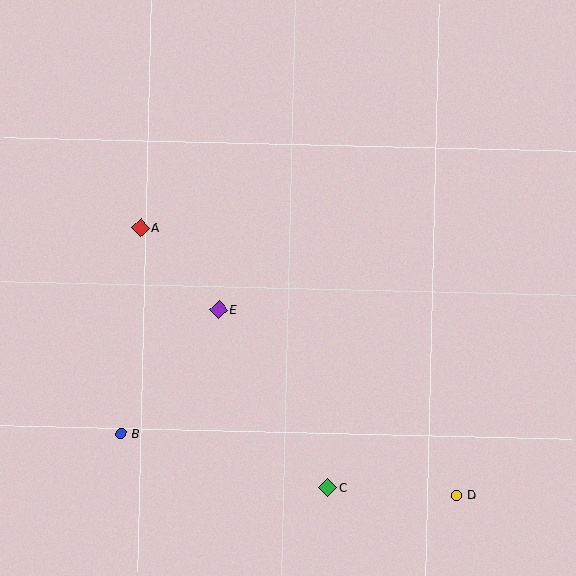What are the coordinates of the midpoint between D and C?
The midpoint between D and C is at (392, 492).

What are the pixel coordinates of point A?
Point A is at (141, 228).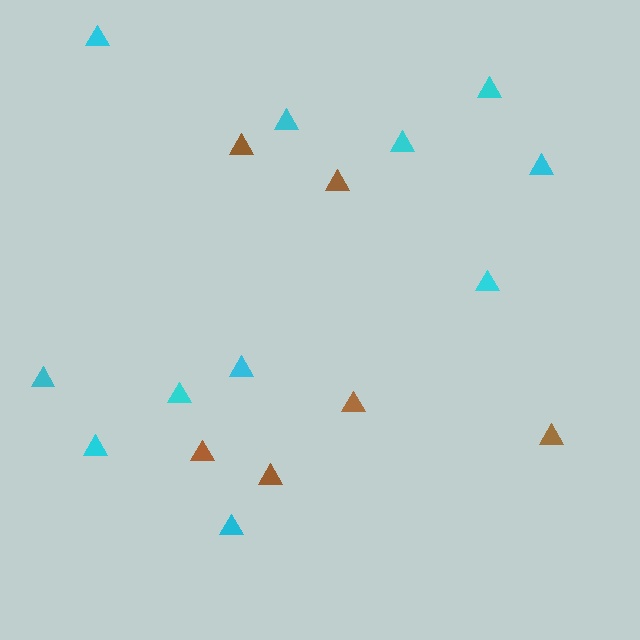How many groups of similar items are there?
There are 2 groups: one group of cyan triangles (11) and one group of brown triangles (6).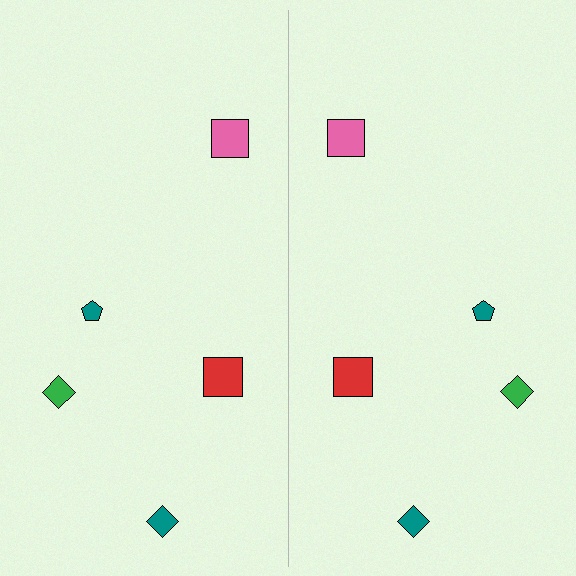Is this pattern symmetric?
Yes, this pattern has bilateral (reflection) symmetry.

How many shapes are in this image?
There are 10 shapes in this image.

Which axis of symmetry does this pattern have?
The pattern has a vertical axis of symmetry running through the center of the image.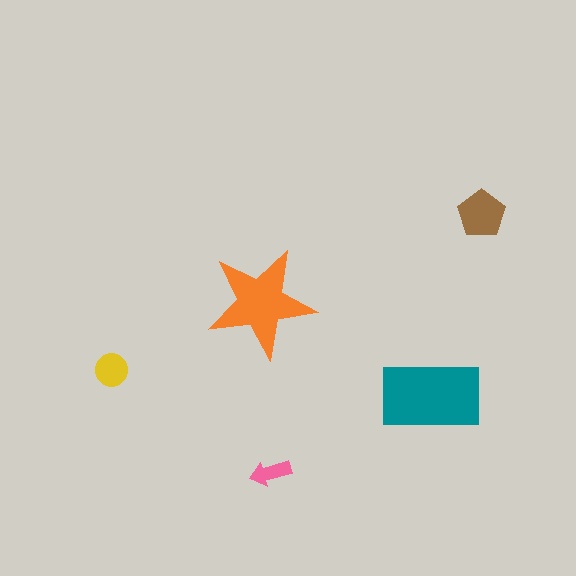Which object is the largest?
The teal rectangle.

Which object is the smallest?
The pink arrow.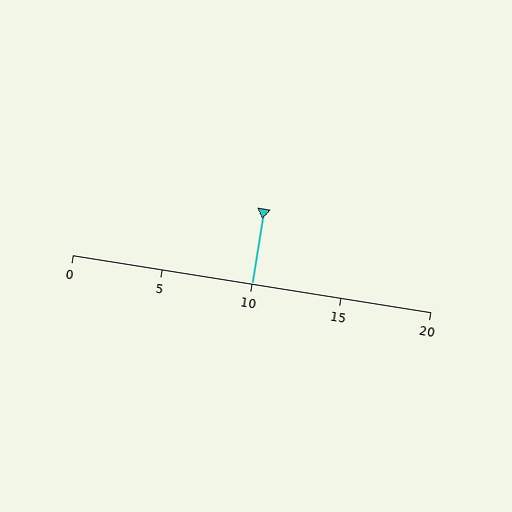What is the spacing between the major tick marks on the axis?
The major ticks are spaced 5 apart.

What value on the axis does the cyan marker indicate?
The marker indicates approximately 10.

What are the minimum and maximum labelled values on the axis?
The axis runs from 0 to 20.